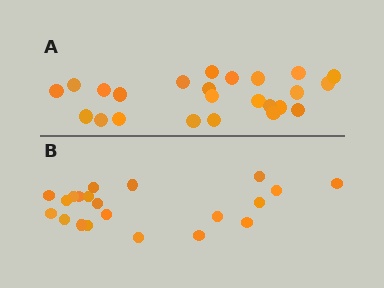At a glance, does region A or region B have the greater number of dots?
Region A (the top region) has more dots.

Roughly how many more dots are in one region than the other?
Region A has just a few more — roughly 2 or 3 more dots than region B.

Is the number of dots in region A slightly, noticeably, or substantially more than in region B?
Region A has only slightly more — the two regions are fairly close. The ratio is roughly 1.1 to 1.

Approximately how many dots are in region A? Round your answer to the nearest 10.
About 20 dots. (The exact count is 24, which rounds to 20.)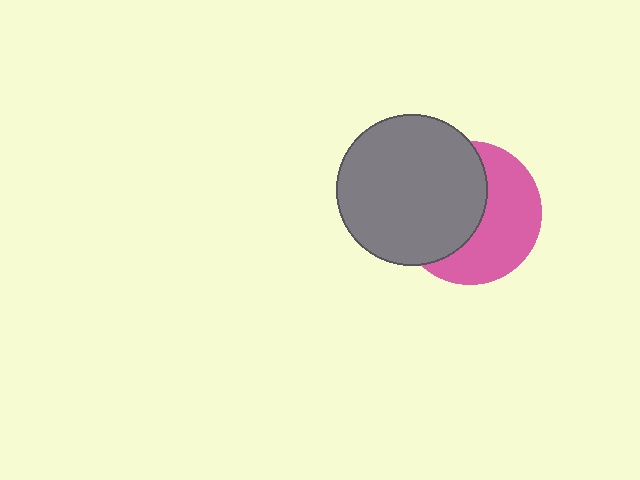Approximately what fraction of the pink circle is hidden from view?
Roughly 51% of the pink circle is hidden behind the gray circle.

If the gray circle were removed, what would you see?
You would see the complete pink circle.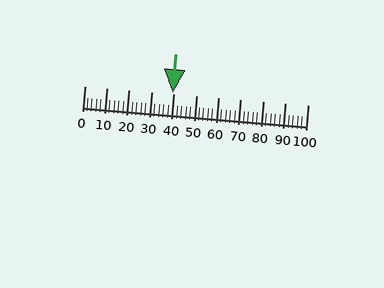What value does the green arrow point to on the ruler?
The green arrow points to approximately 39.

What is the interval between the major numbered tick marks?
The major tick marks are spaced 10 units apart.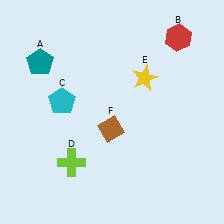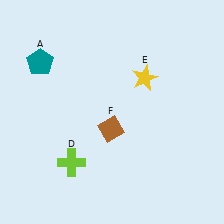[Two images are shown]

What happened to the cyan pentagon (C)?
The cyan pentagon (C) was removed in Image 2. It was in the top-left area of Image 1.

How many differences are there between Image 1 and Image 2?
There are 2 differences between the two images.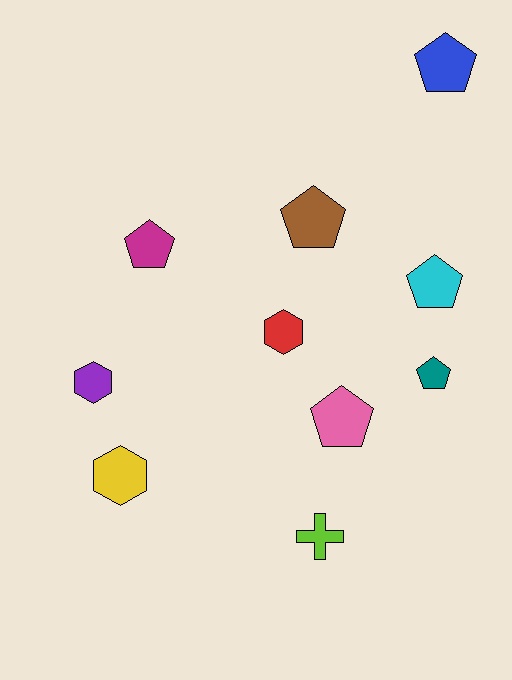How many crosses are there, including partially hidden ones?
There is 1 cross.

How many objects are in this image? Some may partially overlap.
There are 10 objects.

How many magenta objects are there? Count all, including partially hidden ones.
There is 1 magenta object.